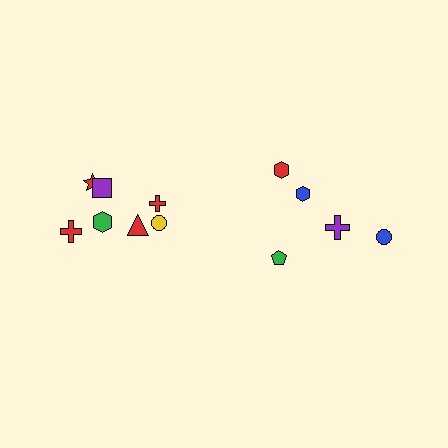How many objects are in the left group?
There are 7 objects.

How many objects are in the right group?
There are 5 objects.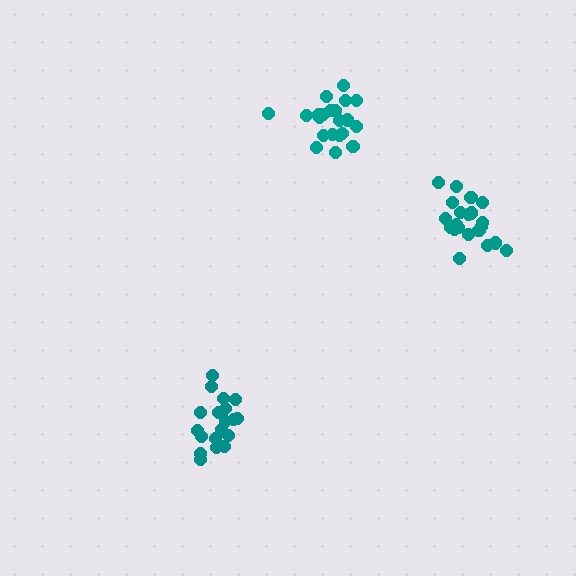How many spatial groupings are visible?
There are 3 spatial groupings.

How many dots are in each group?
Group 1: 19 dots, Group 2: 21 dots, Group 3: 21 dots (61 total).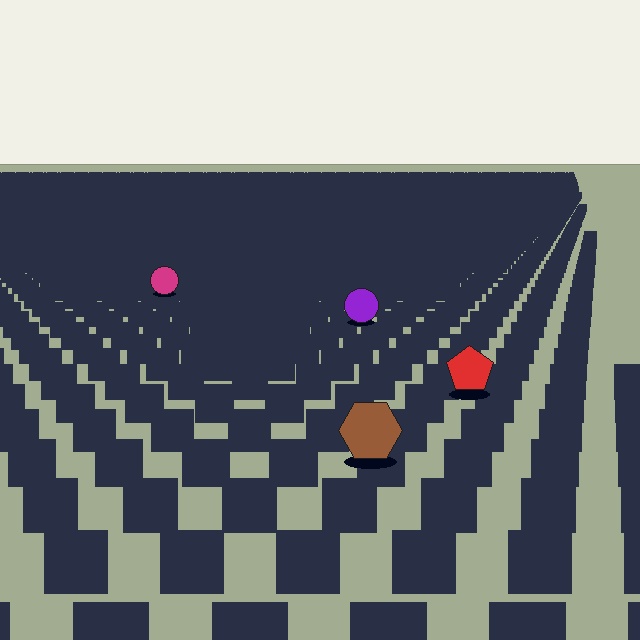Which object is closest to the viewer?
The brown hexagon is closest. The texture marks near it are larger and more spread out.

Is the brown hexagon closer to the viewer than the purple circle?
Yes. The brown hexagon is closer — you can tell from the texture gradient: the ground texture is coarser near it.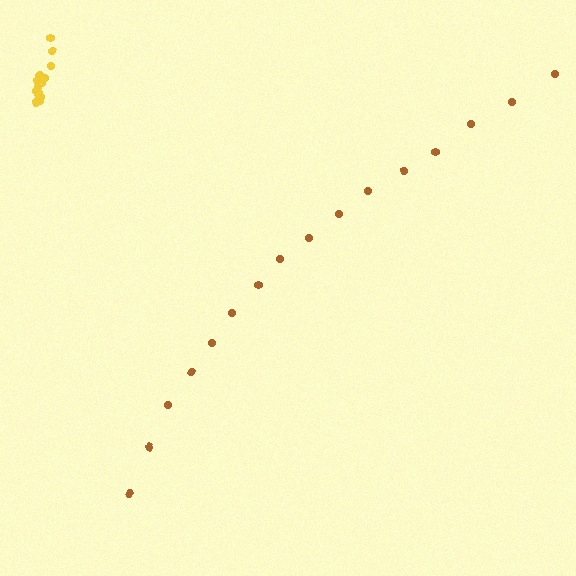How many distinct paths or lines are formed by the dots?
There are 2 distinct paths.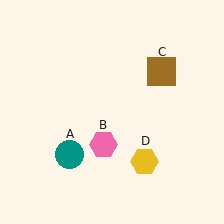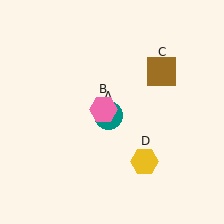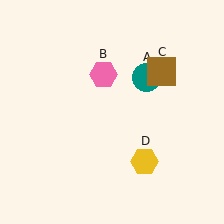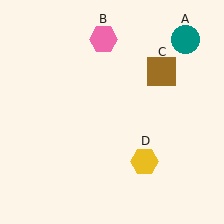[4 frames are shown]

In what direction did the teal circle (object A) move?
The teal circle (object A) moved up and to the right.